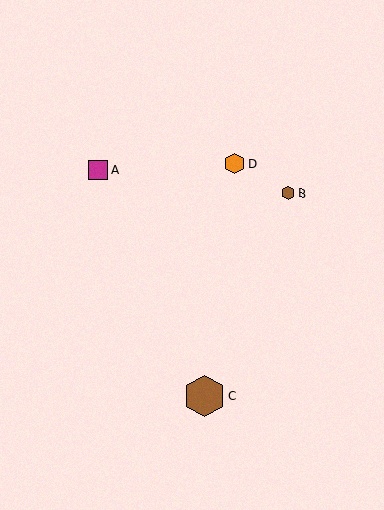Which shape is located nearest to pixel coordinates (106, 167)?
The magenta square (labeled A) at (99, 169) is nearest to that location.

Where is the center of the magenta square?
The center of the magenta square is at (99, 169).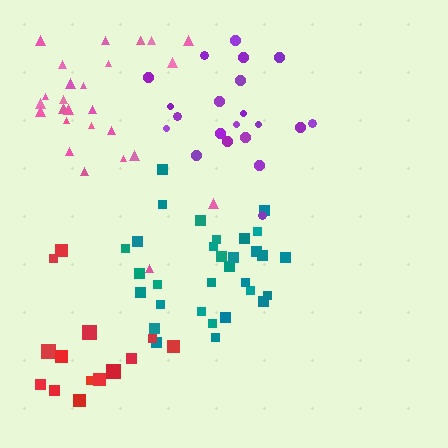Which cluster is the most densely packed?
Teal.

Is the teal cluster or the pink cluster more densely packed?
Teal.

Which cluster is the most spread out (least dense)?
Purple.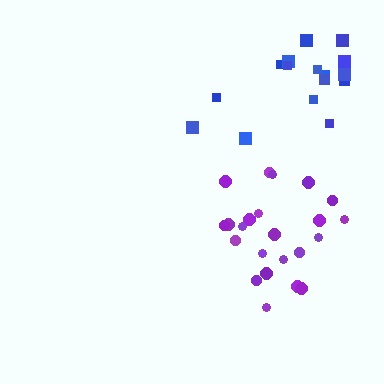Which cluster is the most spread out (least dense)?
Blue.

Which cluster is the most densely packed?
Purple.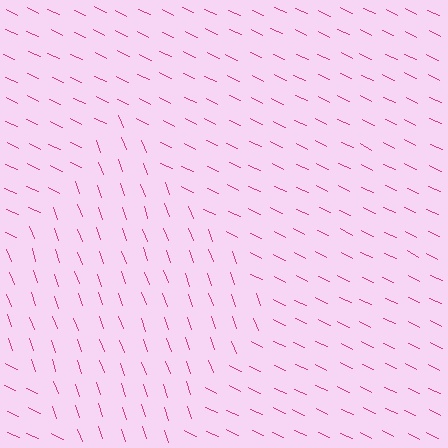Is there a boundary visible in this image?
Yes, there is a texture boundary formed by a change in line orientation.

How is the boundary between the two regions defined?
The boundary is defined purely by a change in line orientation (approximately 45 degrees difference). All lines are the same color and thickness.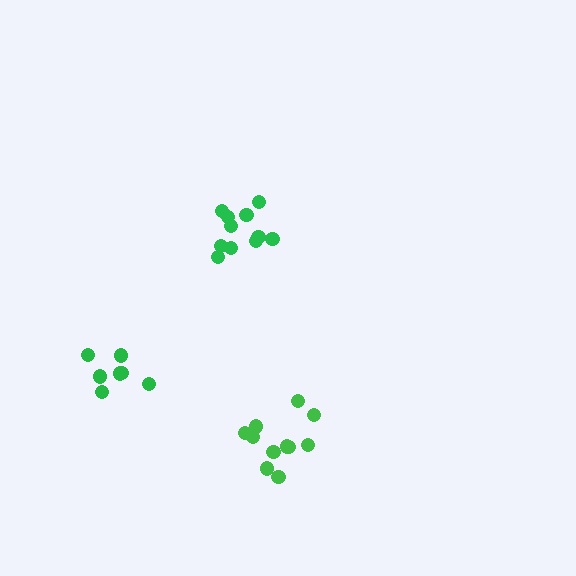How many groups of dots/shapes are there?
There are 3 groups.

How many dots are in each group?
Group 1: 11 dots, Group 2: 7 dots, Group 3: 11 dots (29 total).